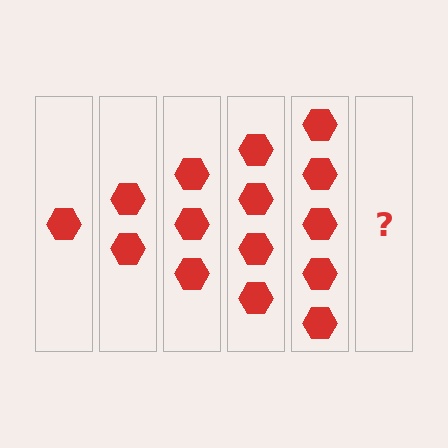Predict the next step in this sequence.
The next step is 6 hexagons.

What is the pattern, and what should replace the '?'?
The pattern is that each step adds one more hexagon. The '?' should be 6 hexagons.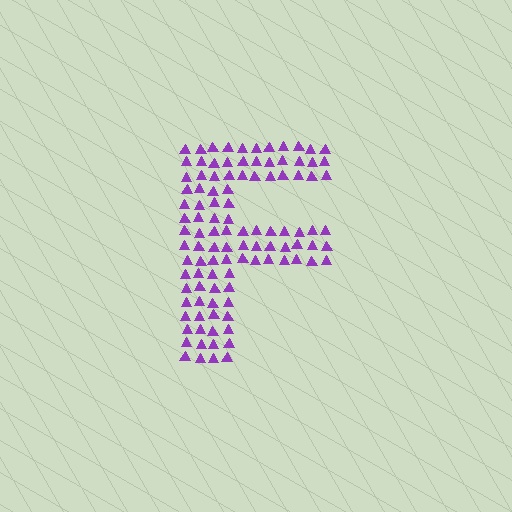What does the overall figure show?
The overall figure shows the letter F.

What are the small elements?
The small elements are triangles.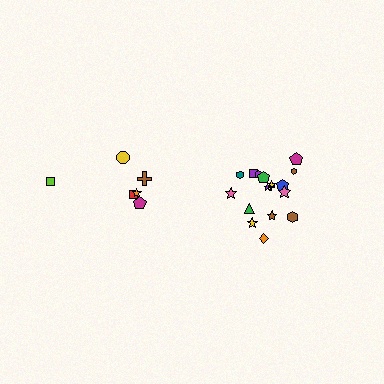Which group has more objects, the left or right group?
The right group.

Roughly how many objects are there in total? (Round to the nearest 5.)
Roughly 25 objects in total.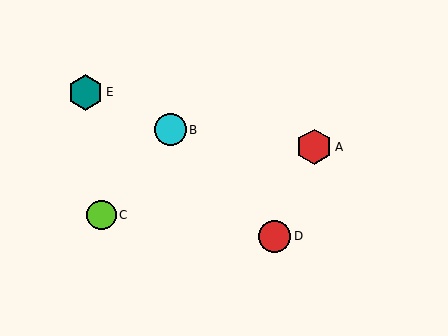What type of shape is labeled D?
Shape D is a red circle.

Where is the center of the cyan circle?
The center of the cyan circle is at (170, 130).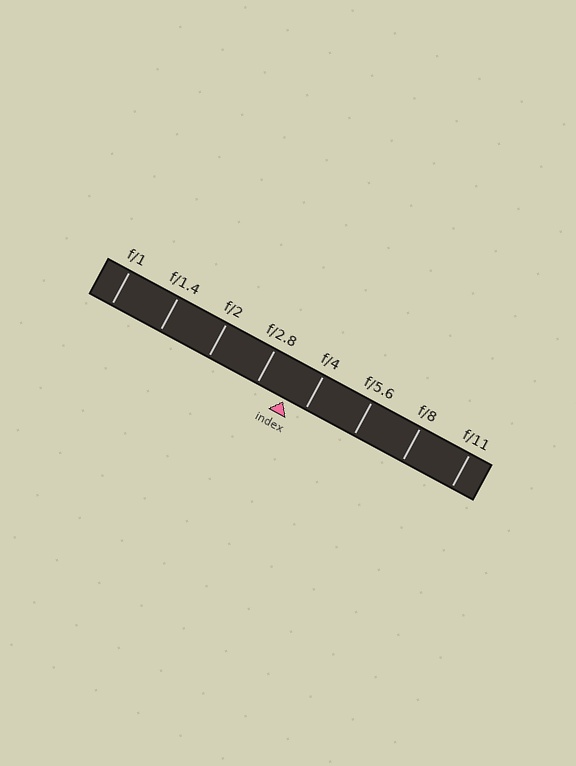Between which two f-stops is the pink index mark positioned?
The index mark is between f/2.8 and f/4.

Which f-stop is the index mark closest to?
The index mark is closest to f/4.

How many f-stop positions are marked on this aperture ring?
There are 8 f-stop positions marked.